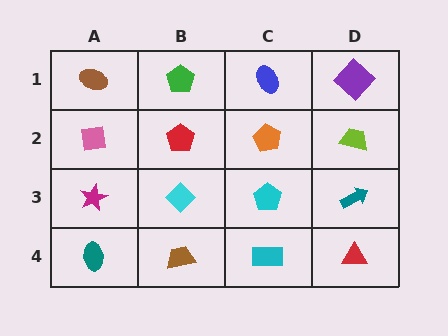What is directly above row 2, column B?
A green pentagon.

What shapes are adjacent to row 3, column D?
A lime trapezoid (row 2, column D), a red triangle (row 4, column D), a cyan pentagon (row 3, column C).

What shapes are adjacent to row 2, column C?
A blue ellipse (row 1, column C), a cyan pentagon (row 3, column C), a red pentagon (row 2, column B), a lime trapezoid (row 2, column D).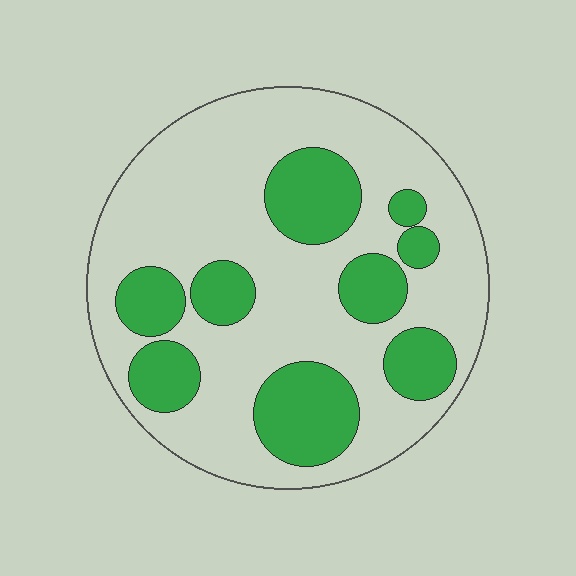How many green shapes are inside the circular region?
9.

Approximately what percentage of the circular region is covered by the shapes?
Approximately 30%.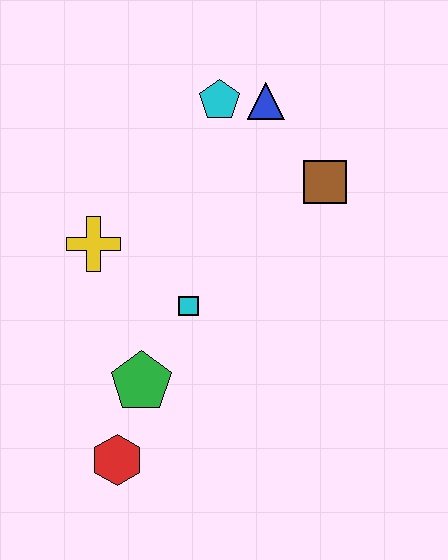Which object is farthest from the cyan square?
The blue triangle is farthest from the cyan square.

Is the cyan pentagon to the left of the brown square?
Yes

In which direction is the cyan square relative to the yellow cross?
The cyan square is to the right of the yellow cross.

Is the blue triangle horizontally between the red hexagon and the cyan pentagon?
No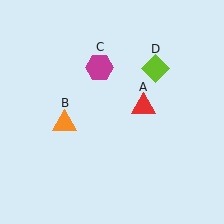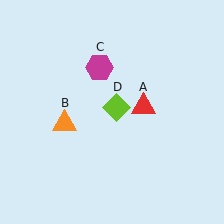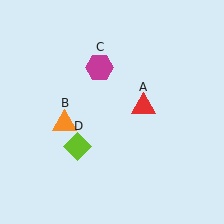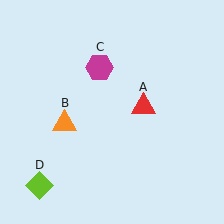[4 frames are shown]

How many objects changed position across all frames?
1 object changed position: lime diamond (object D).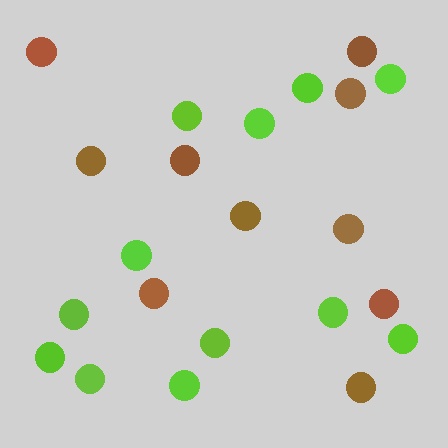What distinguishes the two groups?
There are 2 groups: one group of brown circles (10) and one group of lime circles (12).